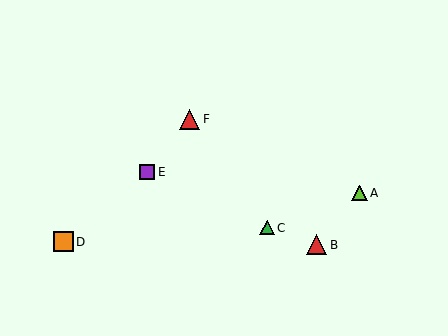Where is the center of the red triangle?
The center of the red triangle is at (190, 119).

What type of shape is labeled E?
Shape E is a purple square.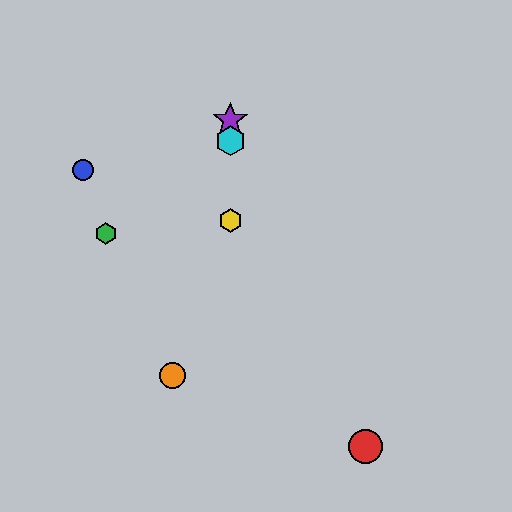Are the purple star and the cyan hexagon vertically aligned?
Yes, both are at x≈230.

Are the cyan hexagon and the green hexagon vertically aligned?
No, the cyan hexagon is at x≈230 and the green hexagon is at x≈106.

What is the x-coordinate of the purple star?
The purple star is at x≈230.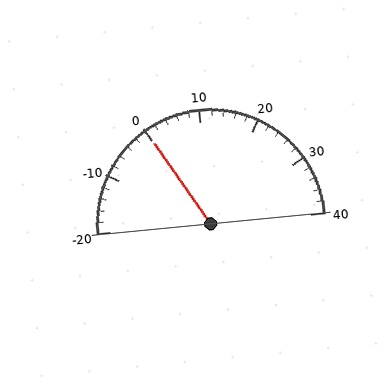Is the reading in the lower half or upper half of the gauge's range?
The reading is in the lower half of the range (-20 to 40).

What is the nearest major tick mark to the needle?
The nearest major tick mark is 0.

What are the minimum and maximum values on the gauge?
The gauge ranges from -20 to 40.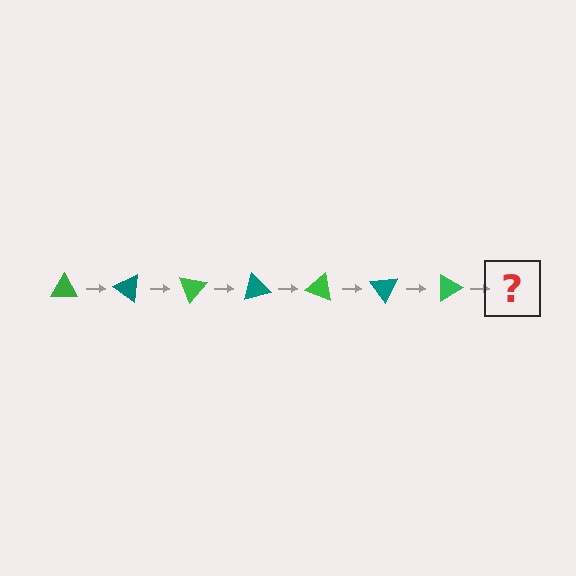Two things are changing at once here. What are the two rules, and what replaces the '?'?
The two rules are that it rotates 35 degrees each step and the color cycles through green and teal. The '?' should be a teal triangle, rotated 245 degrees from the start.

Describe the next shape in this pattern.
It should be a teal triangle, rotated 245 degrees from the start.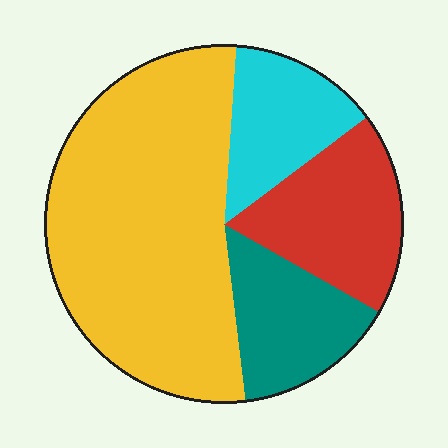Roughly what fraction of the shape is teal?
Teal takes up about one sixth (1/6) of the shape.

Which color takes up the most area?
Yellow, at roughly 55%.